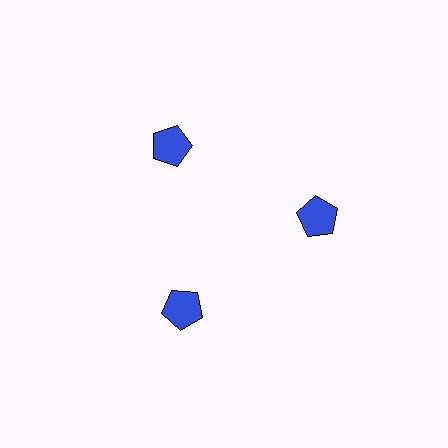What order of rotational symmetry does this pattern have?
This pattern has 3-fold rotational symmetry.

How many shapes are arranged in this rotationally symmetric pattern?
There are 3 shapes, arranged in 3 groups of 1.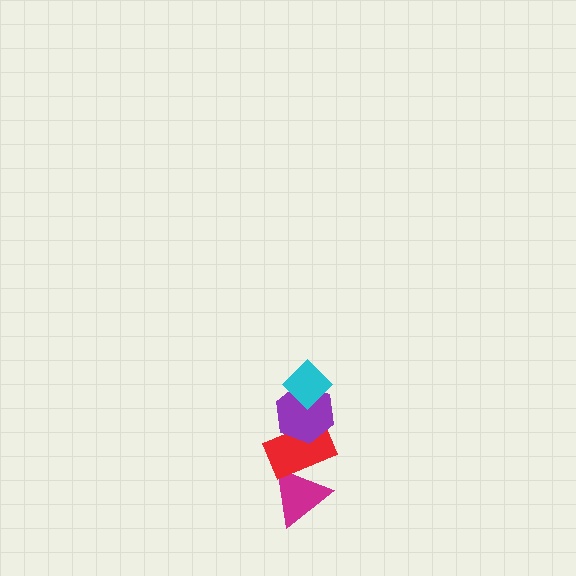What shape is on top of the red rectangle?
The purple hexagon is on top of the red rectangle.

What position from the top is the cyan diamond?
The cyan diamond is 1st from the top.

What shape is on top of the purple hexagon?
The cyan diamond is on top of the purple hexagon.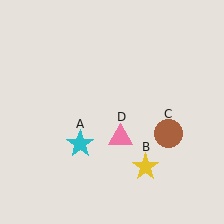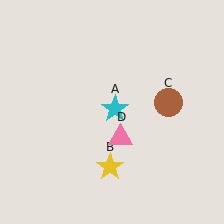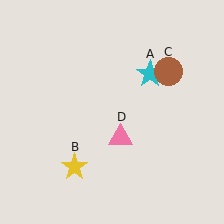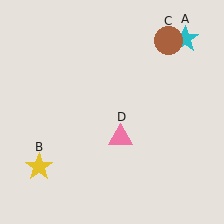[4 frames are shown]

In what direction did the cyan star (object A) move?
The cyan star (object A) moved up and to the right.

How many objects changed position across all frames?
3 objects changed position: cyan star (object A), yellow star (object B), brown circle (object C).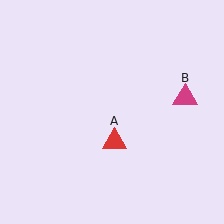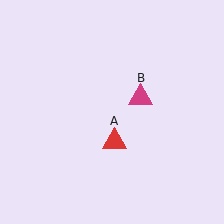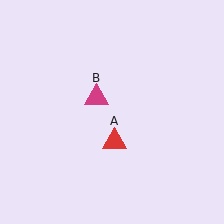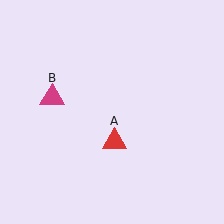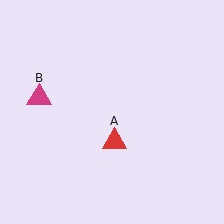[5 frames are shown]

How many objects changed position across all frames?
1 object changed position: magenta triangle (object B).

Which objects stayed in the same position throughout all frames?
Red triangle (object A) remained stationary.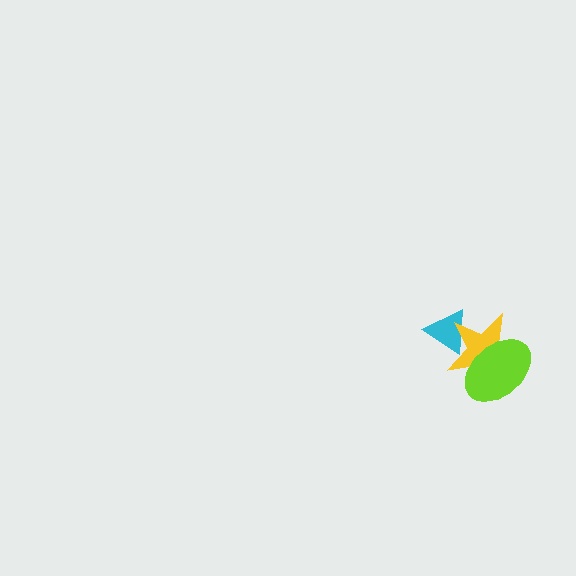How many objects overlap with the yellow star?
2 objects overlap with the yellow star.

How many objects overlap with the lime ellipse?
1 object overlaps with the lime ellipse.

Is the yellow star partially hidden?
Yes, it is partially covered by another shape.